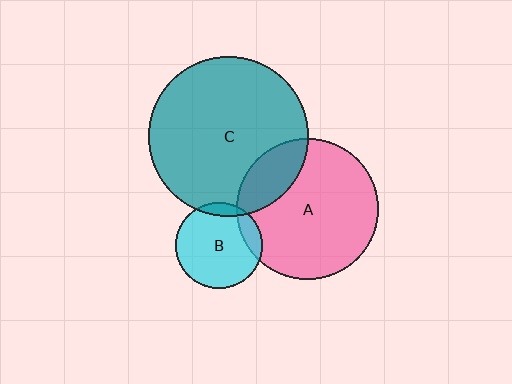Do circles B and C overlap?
Yes.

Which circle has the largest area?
Circle C (teal).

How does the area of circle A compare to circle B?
Approximately 2.7 times.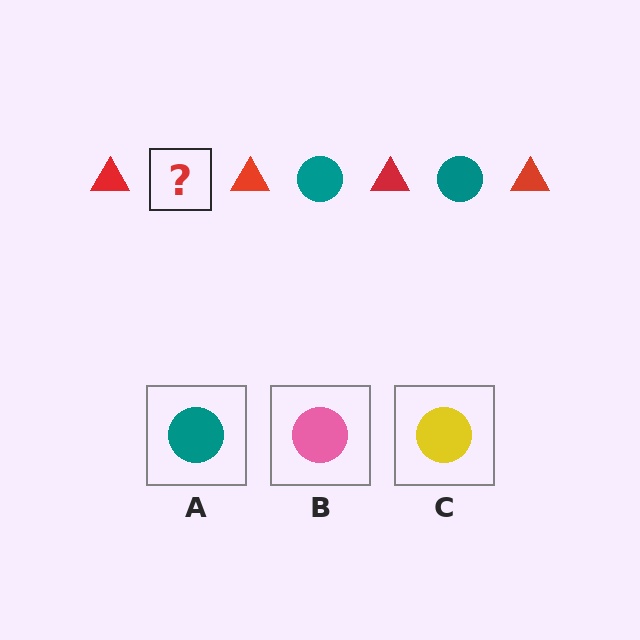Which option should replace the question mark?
Option A.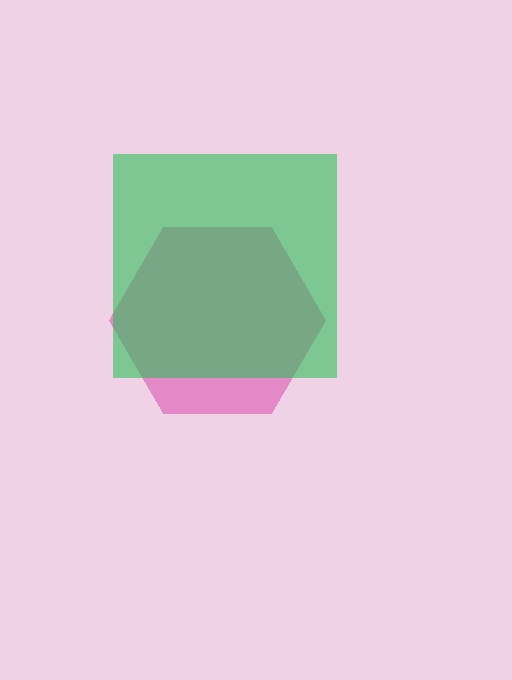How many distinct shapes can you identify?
There are 2 distinct shapes: a magenta hexagon, a green square.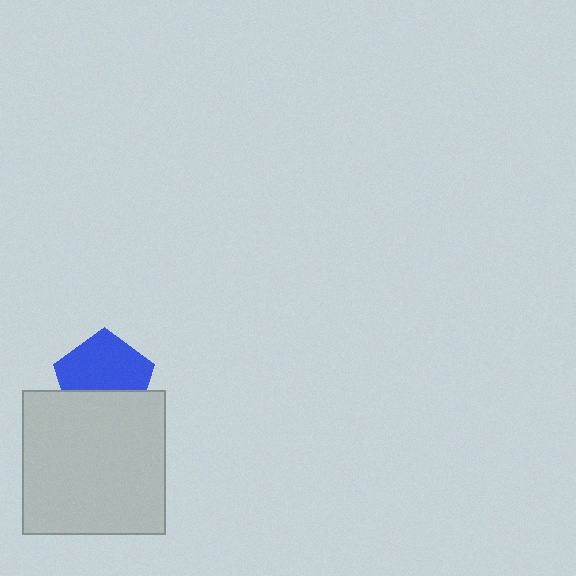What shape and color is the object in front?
The object in front is a light gray square.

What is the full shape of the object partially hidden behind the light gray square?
The partially hidden object is a blue pentagon.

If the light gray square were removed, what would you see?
You would see the complete blue pentagon.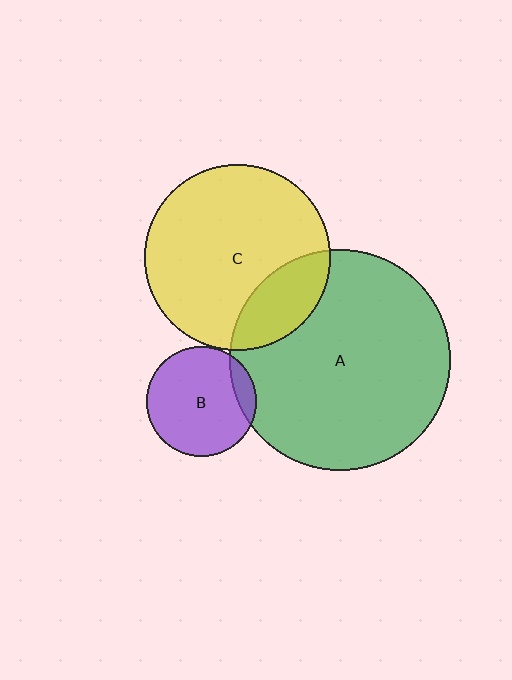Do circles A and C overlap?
Yes.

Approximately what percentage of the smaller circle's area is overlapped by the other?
Approximately 20%.